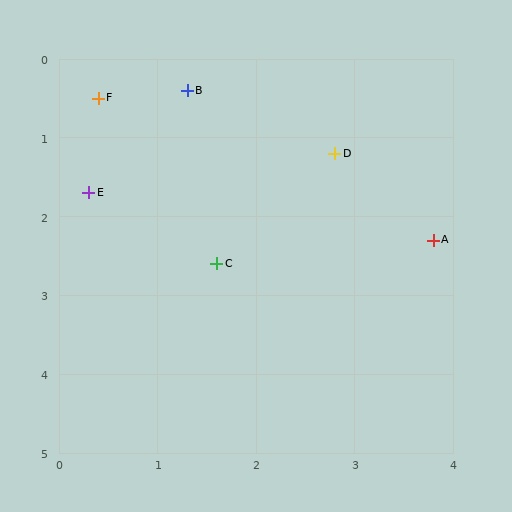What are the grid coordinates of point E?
Point E is at approximately (0.3, 1.7).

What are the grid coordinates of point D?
Point D is at approximately (2.8, 1.2).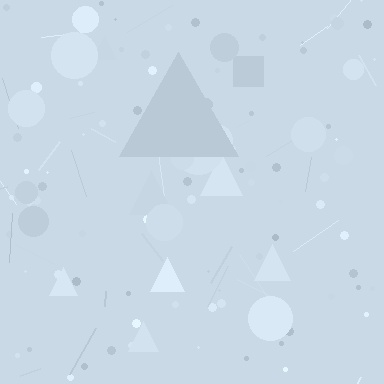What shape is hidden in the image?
A triangle is hidden in the image.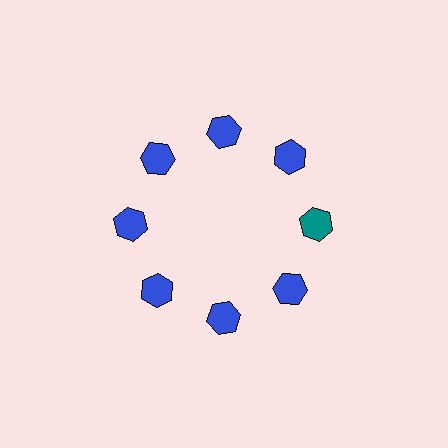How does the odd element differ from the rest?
It has a different color: teal instead of blue.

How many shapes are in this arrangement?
There are 8 shapes arranged in a ring pattern.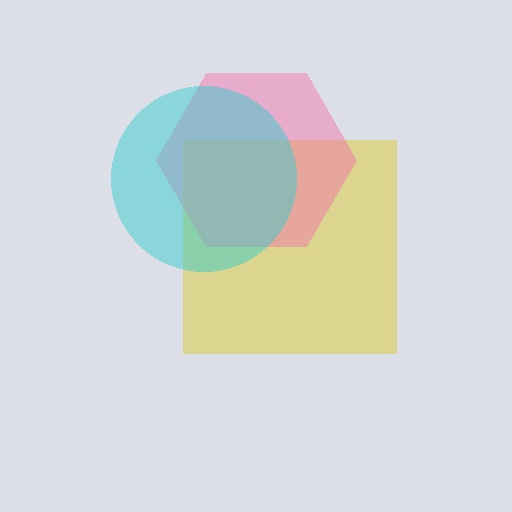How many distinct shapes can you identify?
There are 3 distinct shapes: a yellow square, a pink hexagon, a cyan circle.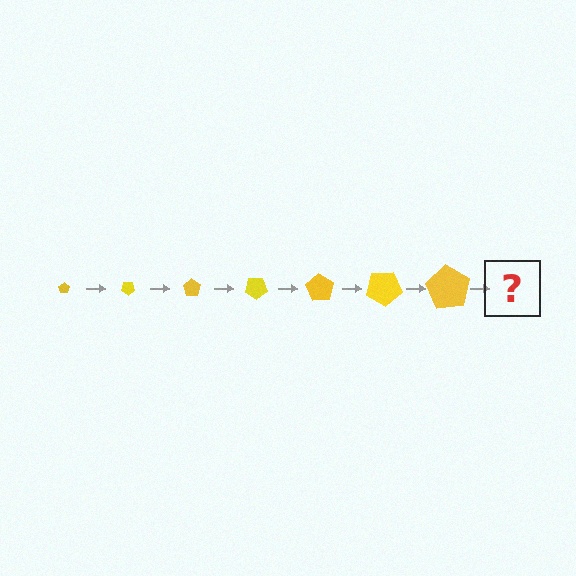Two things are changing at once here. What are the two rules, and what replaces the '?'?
The two rules are that the pentagon grows larger each step and it rotates 35 degrees each step. The '?' should be a pentagon, larger than the previous one and rotated 245 degrees from the start.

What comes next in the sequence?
The next element should be a pentagon, larger than the previous one and rotated 245 degrees from the start.